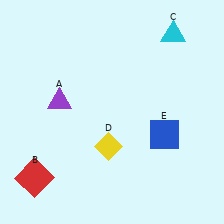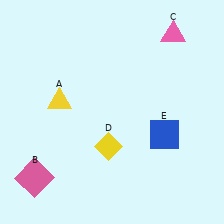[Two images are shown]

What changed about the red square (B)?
In Image 1, B is red. In Image 2, it changed to pink.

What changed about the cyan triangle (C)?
In Image 1, C is cyan. In Image 2, it changed to pink.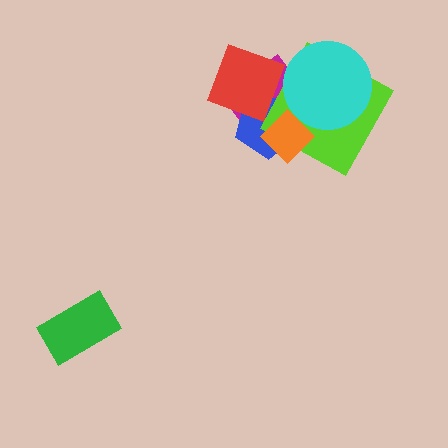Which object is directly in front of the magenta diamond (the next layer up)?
The blue pentagon is directly in front of the magenta diamond.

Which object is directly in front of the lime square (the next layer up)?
The cyan circle is directly in front of the lime square.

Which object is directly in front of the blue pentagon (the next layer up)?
The lime square is directly in front of the blue pentagon.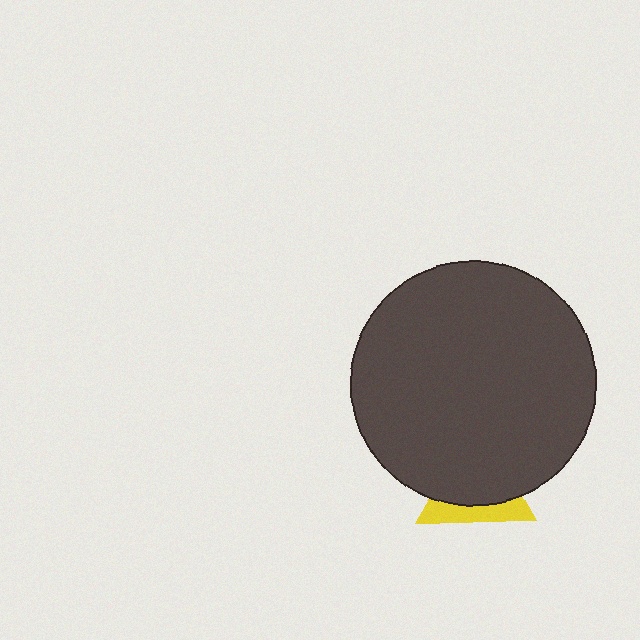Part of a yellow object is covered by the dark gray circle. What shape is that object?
It is a triangle.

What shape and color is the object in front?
The object in front is a dark gray circle.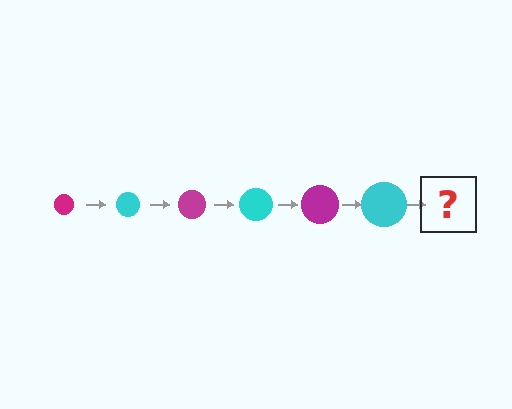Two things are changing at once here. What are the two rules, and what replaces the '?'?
The two rules are that the circle grows larger each step and the color cycles through magenta and cyan. The '?' should be a magenta circle, larger than the previous one.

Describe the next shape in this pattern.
It should be a magenta circle, larger than the previous one.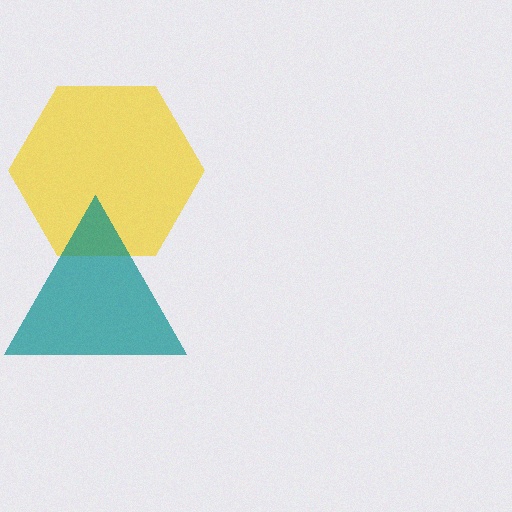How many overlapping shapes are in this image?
There are 2 overlapping shapes in the image.